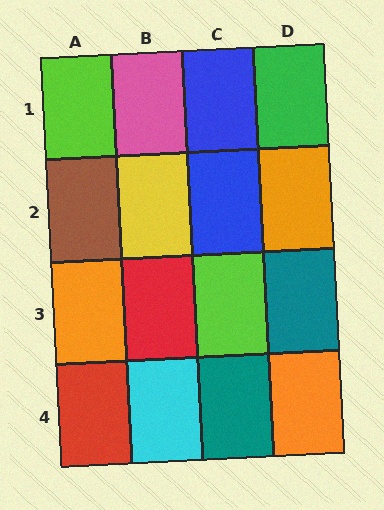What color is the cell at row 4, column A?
Red.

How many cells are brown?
1 cell is brown.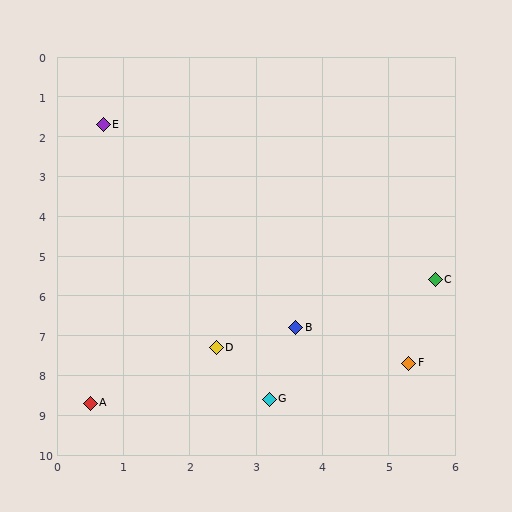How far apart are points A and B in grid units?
Points A and B are about 3.6 grid units apart.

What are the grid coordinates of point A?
Point A is at approximately (0.5, 8.7).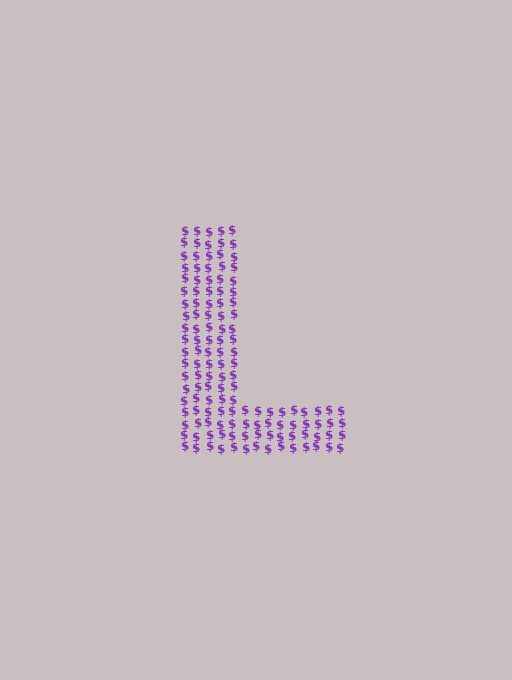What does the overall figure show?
The overall figure shows the letter L.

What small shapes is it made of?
It is made of small dollar signs.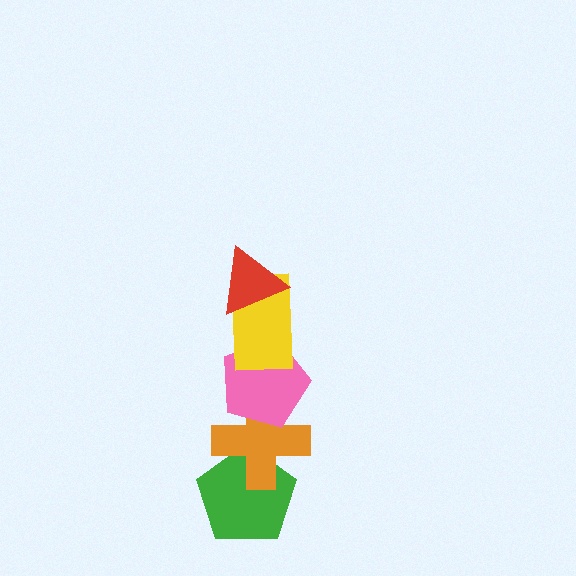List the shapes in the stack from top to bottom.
From top to bottom: the red triangle, the yellow rectangle, the pink pentagon, the orange cross, the green pentagon.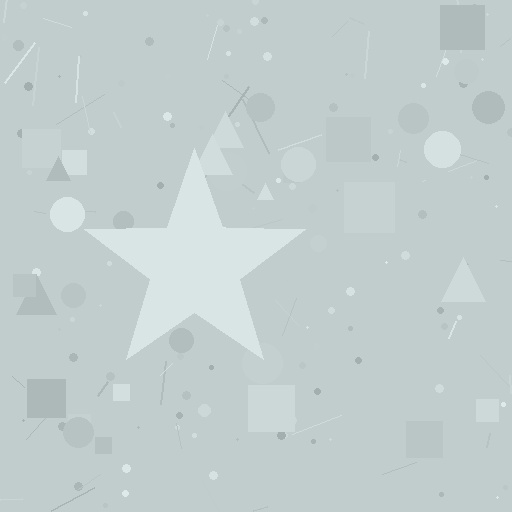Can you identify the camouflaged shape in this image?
The camouflaged shape is a star.